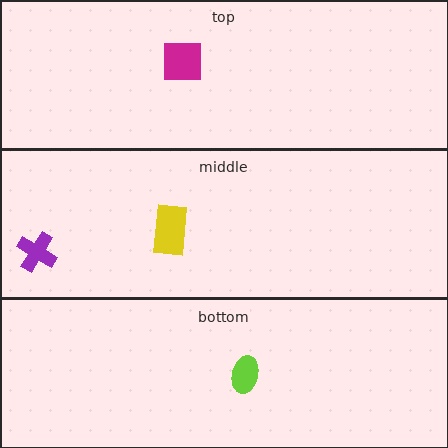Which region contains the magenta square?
The top region.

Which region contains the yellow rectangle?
The middle region.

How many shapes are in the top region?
1.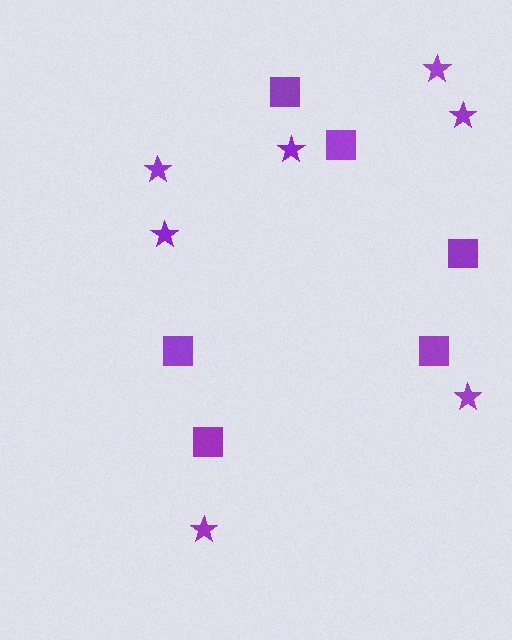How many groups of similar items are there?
There are 2 groups: one group of squares (6) and one group of stars (7).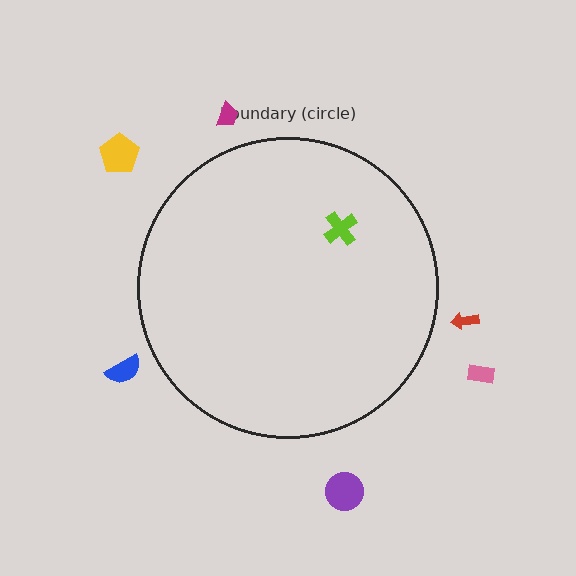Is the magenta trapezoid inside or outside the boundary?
Outside.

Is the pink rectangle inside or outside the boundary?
Outside.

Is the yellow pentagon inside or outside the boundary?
Outside.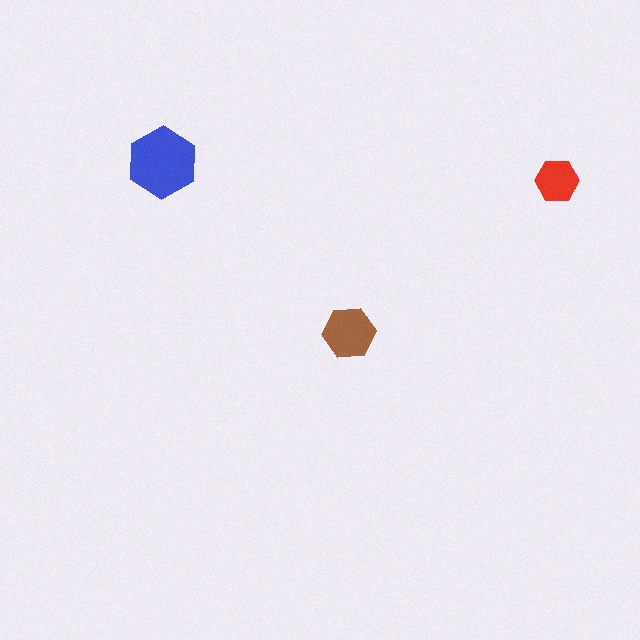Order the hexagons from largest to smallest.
the blue one, the brown one, the red one.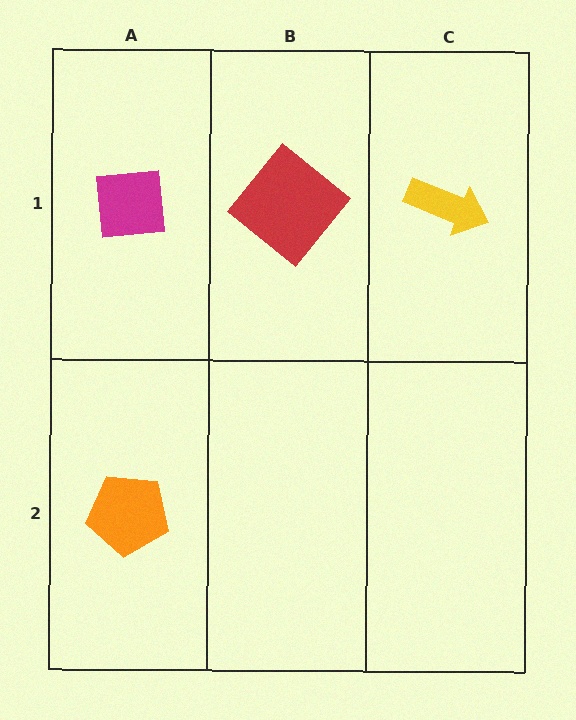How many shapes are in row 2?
1 shape.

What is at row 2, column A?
An orange pentagon.